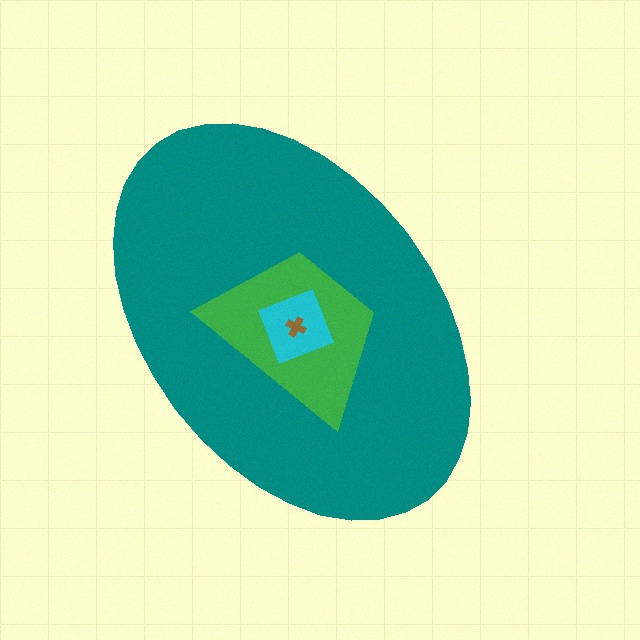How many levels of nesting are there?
4.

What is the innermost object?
The brown cross.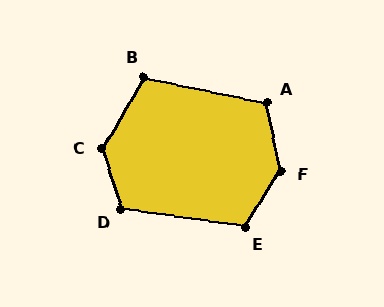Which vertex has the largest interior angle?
F, at approximately 136 degrees.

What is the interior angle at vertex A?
Approximately 113 degrees (obtuse).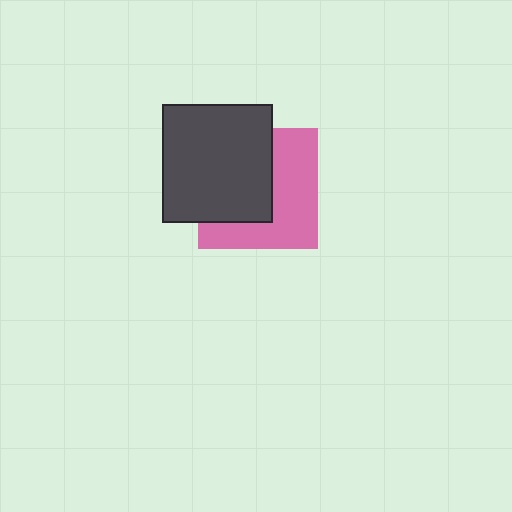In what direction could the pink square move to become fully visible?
The pink square could move right. That would shift it out from behind the dark gray rectangle entirely.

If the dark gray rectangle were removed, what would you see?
You would see the complete pink square.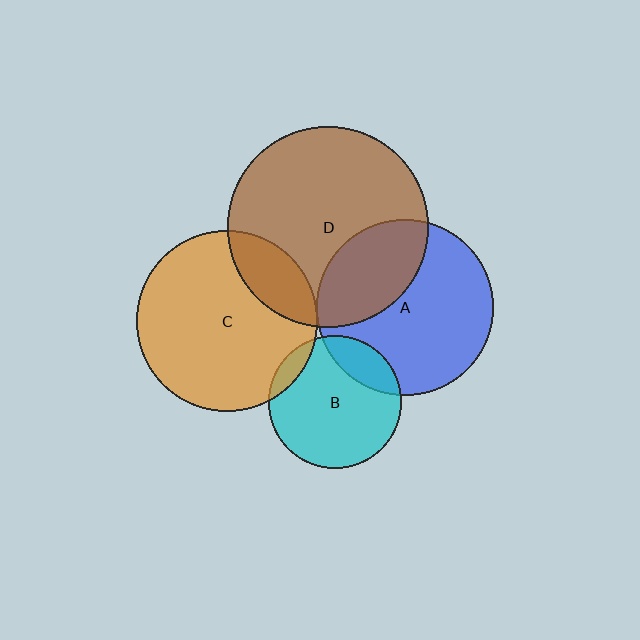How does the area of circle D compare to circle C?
Approximately 1.2 times.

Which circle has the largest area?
Circle D (brown).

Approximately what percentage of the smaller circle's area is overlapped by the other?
Approximately 5%.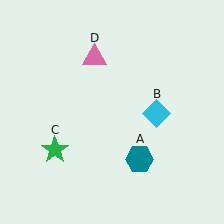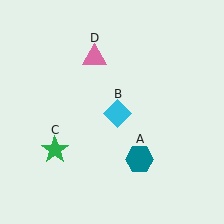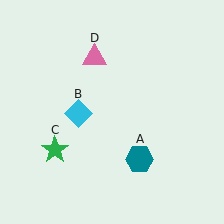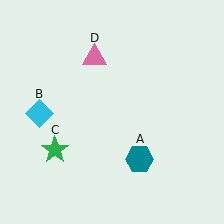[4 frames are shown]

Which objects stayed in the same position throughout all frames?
Teal hexagon (object A) and green star (object C) and pink triangle (object D) remained stationary.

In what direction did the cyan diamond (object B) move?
The cyan diamond (object B) moved left.